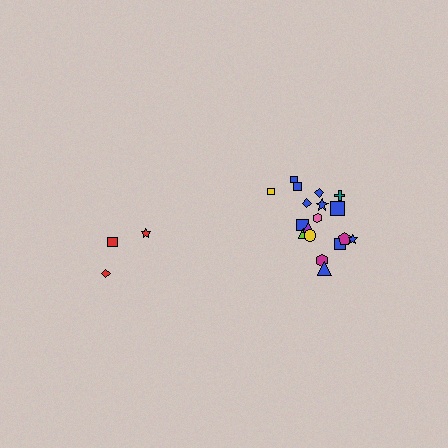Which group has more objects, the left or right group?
The right group.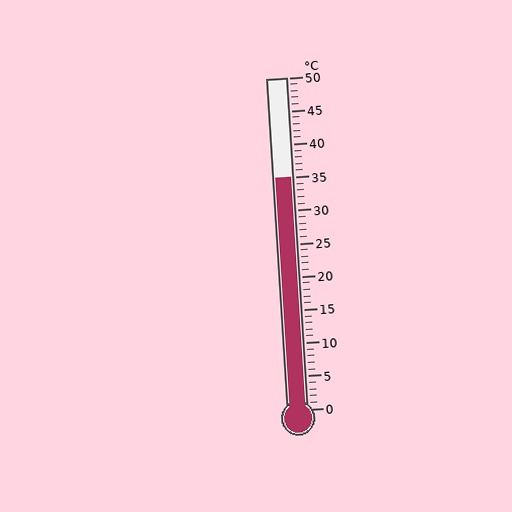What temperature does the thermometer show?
The thermometer shows approximately 35°C.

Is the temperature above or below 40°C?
The temperature is below 40°C.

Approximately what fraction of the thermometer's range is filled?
The thermometer is filled to approximately 70% of its range.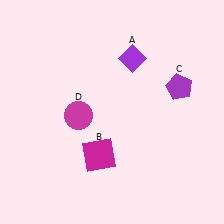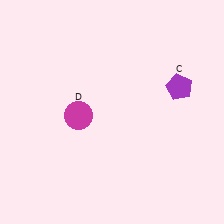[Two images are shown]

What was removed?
The magenta square (B), the purple diamond (A) were removed in Image 2.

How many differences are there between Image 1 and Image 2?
There are 2 differences between the two images.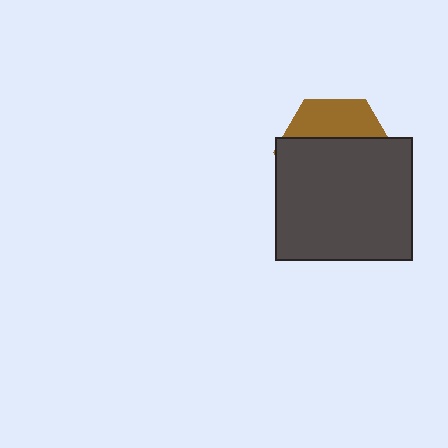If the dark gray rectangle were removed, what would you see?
You would see the complete brown hexagon.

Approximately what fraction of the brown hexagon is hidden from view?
Roughly 67% of the brown hexagon is hidden behind the dark gray rectangle.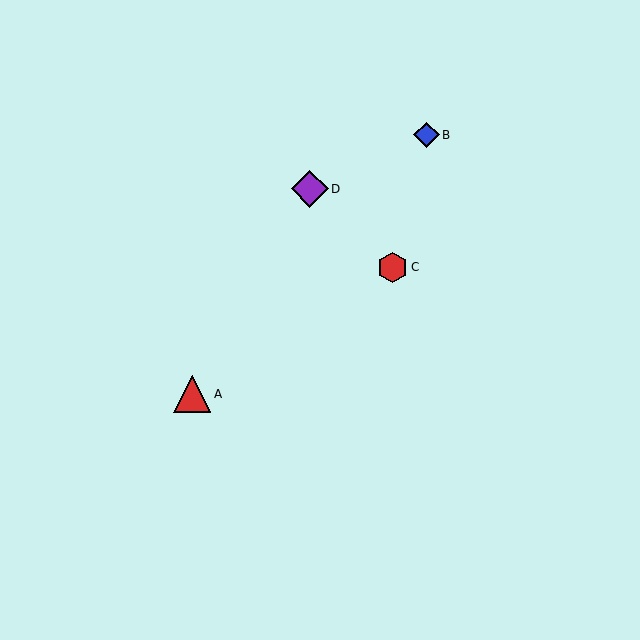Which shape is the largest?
The red triangle (labeled A) is the largest.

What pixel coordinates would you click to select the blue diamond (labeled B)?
Click at (426, 135) to select the blue diamond B.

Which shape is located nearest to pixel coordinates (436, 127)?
The blue diamond (labeled B) at (426, 135) is nearest to that location.